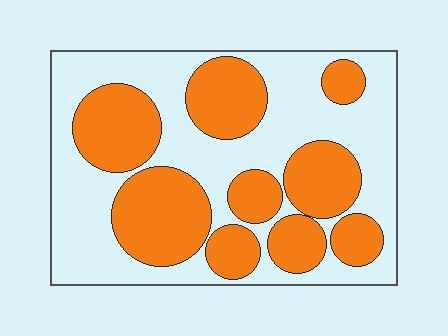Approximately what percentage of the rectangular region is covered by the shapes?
Approximately 45%.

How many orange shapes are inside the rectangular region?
9.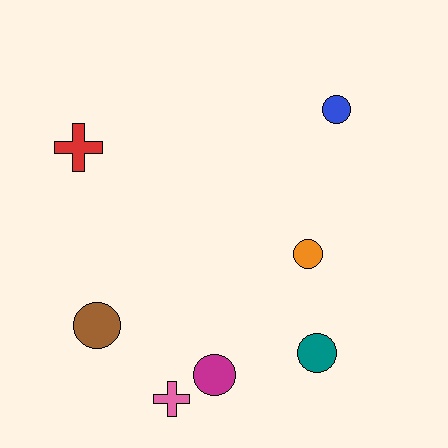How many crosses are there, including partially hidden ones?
There are 2 crosses.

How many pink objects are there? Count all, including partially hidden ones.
There is 1 pink object.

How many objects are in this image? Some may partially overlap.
There are 7 objects.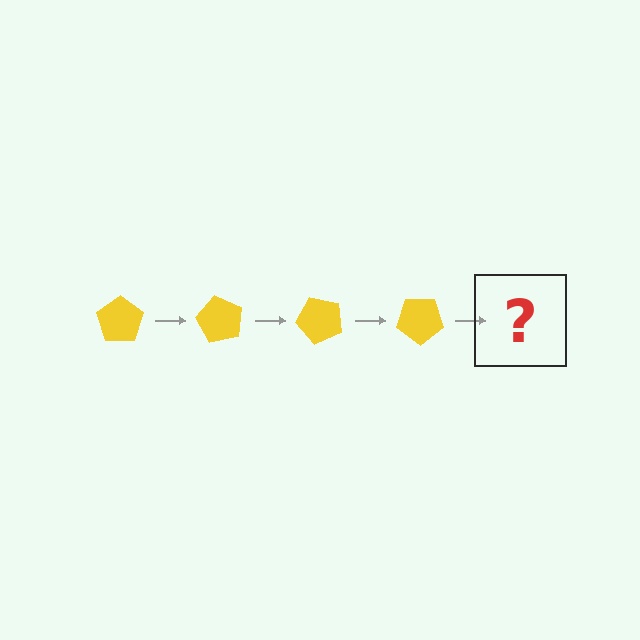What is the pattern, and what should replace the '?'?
The pattern is that the pentagon rotates 60 degrees each step. The '?' should be a yellow pentagon rotated 240 degrees.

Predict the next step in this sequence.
The next step is a yellow pentagon rotated 240 degrees.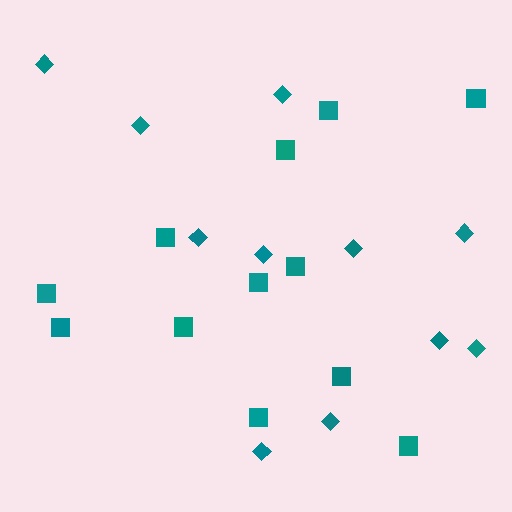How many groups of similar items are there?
There are 2 groups: one group of squares (12) and one group of diamonds (11).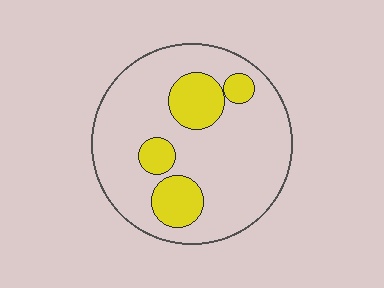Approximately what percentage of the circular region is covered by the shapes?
Approximately 20%.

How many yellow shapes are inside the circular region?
4.